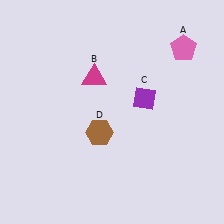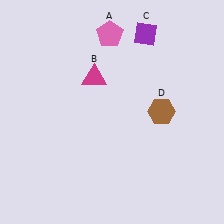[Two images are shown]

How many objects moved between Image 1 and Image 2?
3 objects moved between the two images.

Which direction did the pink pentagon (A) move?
The pink pentagon (A) moved left.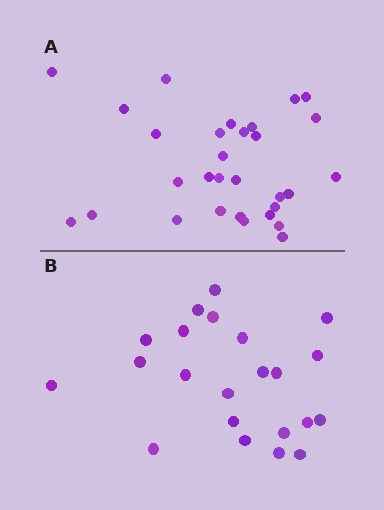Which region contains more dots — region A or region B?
Region A (the top region) has more dots.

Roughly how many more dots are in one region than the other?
Region A has roughly 8 or so more dots than region B.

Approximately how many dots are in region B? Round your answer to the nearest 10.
About 20 dots. (The exact count is 22, which rounds to 20.)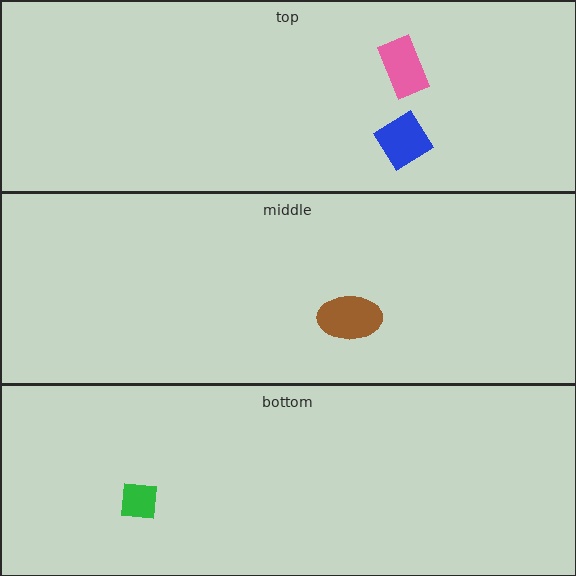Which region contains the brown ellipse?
The middle region.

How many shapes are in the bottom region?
1.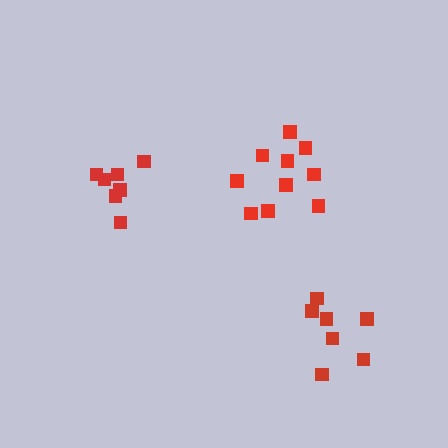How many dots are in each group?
Group 1: 10 dots, Group 2: 7 dots, Group 3: 7 dots (24 total).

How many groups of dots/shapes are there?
There are 3 groups.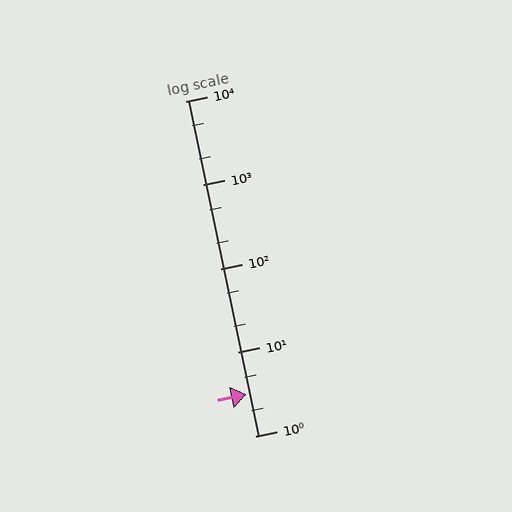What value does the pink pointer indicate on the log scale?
The pointer indicates approximately 3.1.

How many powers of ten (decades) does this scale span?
The scale spans 4 decades, from 1 to 10000.